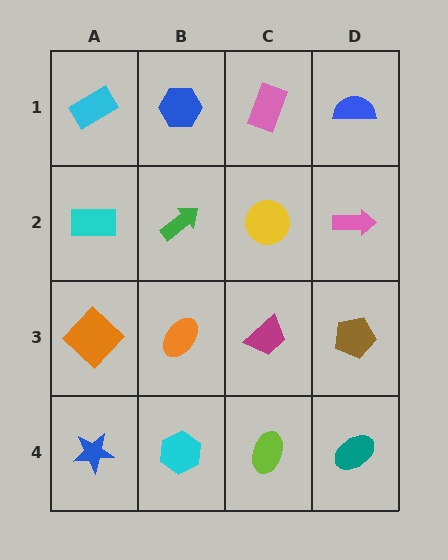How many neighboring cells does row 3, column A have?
3.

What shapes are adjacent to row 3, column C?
A yellow circle (row 2, column C), a lime ellipse (row 4, column C), an orange ellipse (row 3, column B), a brown pentagon (row 3, column D).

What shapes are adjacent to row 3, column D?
A pink arrow (row 2, column D), a teal ellipse (row 4, column D), a magenta trapezoid (row 3, column C).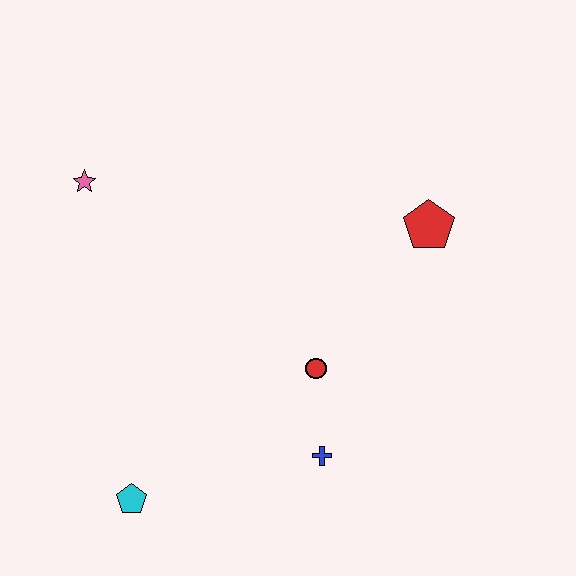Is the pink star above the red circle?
Yes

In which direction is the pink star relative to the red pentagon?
The pink star is to the left of the red pentagon.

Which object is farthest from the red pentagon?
The cyan pentagon is farthest from the red pentagon.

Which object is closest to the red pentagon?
The red circle is closest to the red pentagon.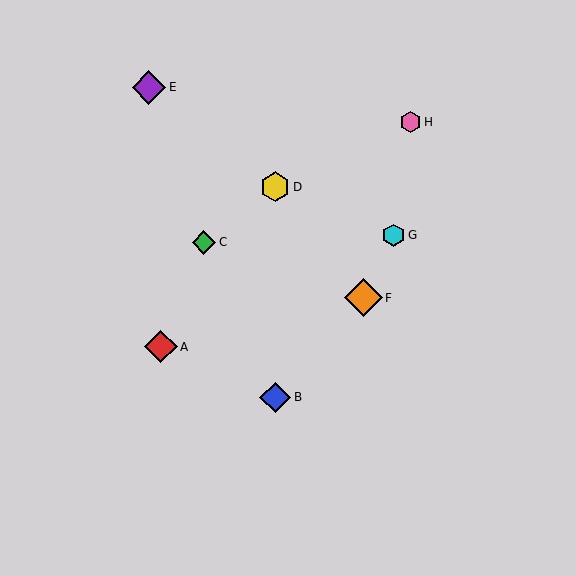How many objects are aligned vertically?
2 objects (B, D) are aligned vertically.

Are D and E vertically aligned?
No, D is at x≈275 and E is at x≈149.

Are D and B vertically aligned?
Yes, both are at x≈275.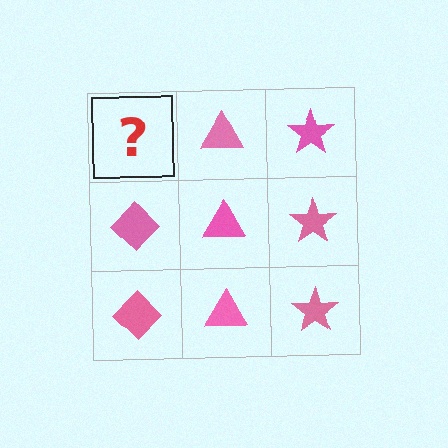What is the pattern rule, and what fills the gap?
The rule is that each column has a consistent shape. The gap should be filled with a pink diamond.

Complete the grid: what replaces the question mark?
The question mark should be replaced with a pink diamond.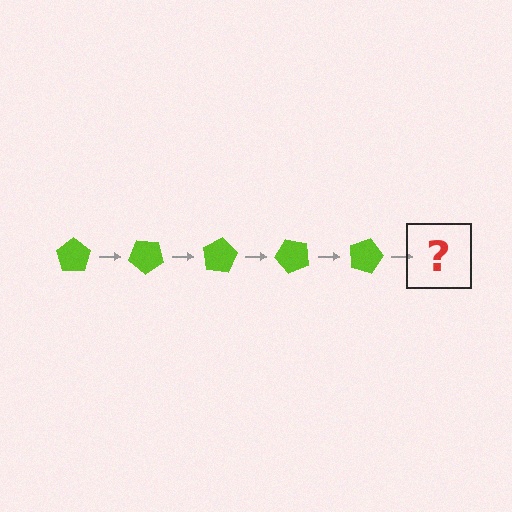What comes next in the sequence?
The next element should be a lime pentagon rotated 200 degrees.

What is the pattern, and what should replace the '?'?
The pattern is that the pentagon rotates 40 degrees each step. The '?' should be a lime pentagon rotated 200 degrees.